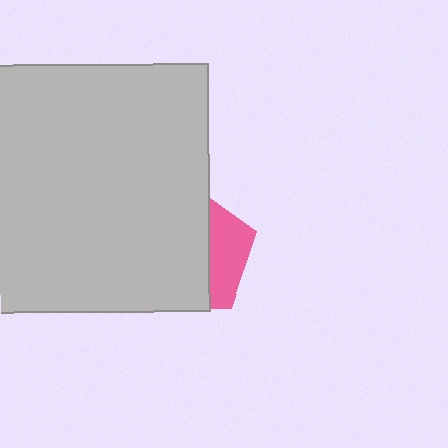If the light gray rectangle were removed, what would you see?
You would see the complete pink pentagon.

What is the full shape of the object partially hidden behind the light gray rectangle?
The partially hidden object is a pink pentagon.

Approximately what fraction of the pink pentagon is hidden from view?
Roughly 70% of the pink pentagon is hidden behind the light gray rectangle.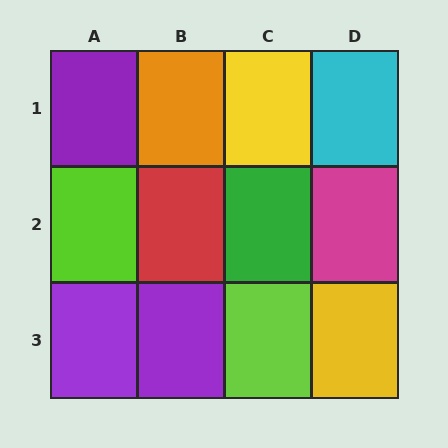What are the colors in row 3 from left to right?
Purple, purple, lime, yellow.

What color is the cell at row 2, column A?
Lime.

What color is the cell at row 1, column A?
Purple.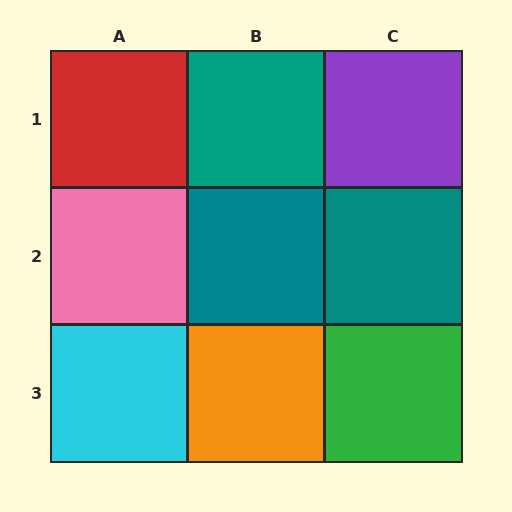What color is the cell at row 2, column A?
Pink.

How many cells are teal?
3 cells are teal.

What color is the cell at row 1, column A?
Red.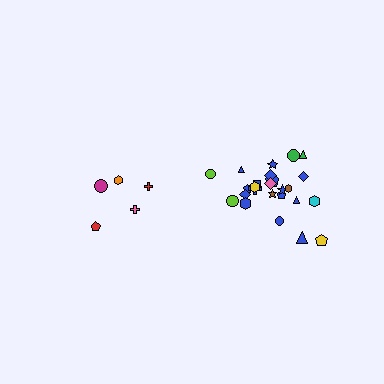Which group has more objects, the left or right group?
The right group.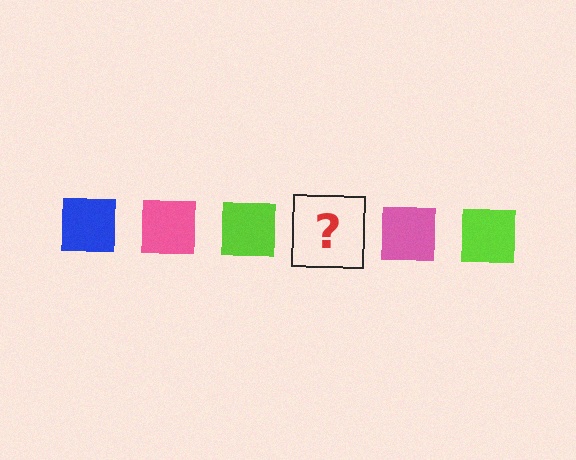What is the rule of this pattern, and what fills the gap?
The rule is that the pattern cycles through blue, pink, lime squares. The gap should be filled with a blue square.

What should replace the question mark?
The question mark should be replaced with a blue square.